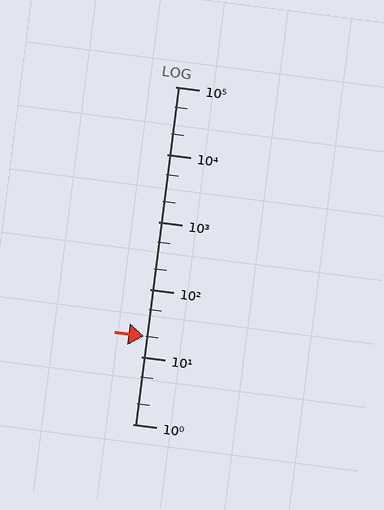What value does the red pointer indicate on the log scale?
The pointer indicates approximately 20.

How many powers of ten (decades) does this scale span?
The scale spans 5 decades, from 1 to 100000.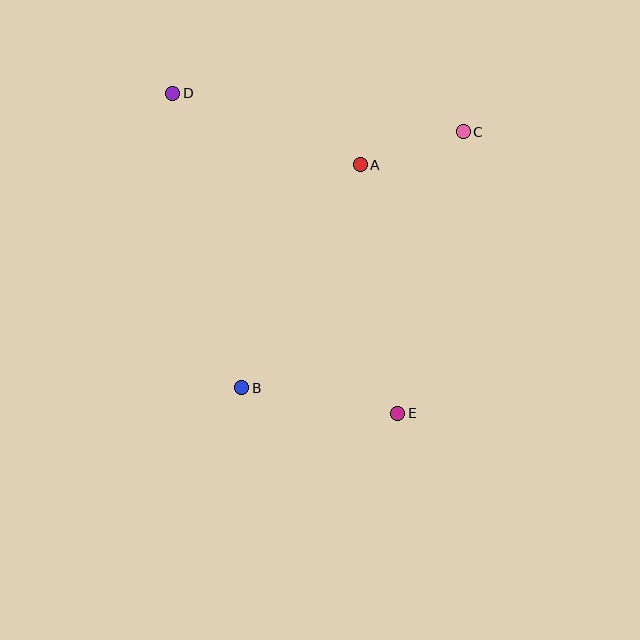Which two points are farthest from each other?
Points D and E are farthest from each other.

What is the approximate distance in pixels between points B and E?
The distance between B and E is approximately 158 pixels.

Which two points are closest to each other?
Points A and C are closest to each other.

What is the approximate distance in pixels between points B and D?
The distance between B and D is approximately 302 pixels.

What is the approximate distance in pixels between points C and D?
The distance between C and D is approximately 293 pixels.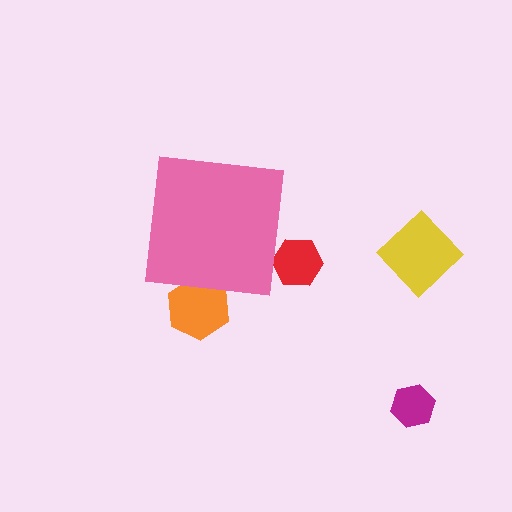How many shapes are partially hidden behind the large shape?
2 shapes are partially hidden.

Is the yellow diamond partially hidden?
No, the yellow diamond is fully visible.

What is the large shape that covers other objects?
A pink square.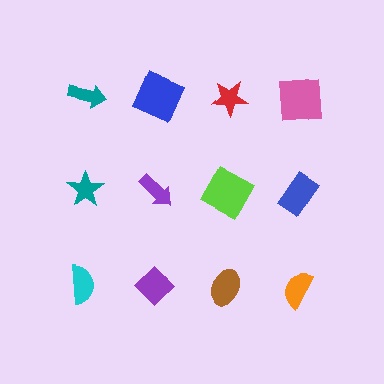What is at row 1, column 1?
A teal arrow.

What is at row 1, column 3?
A red star.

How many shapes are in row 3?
4 shapes.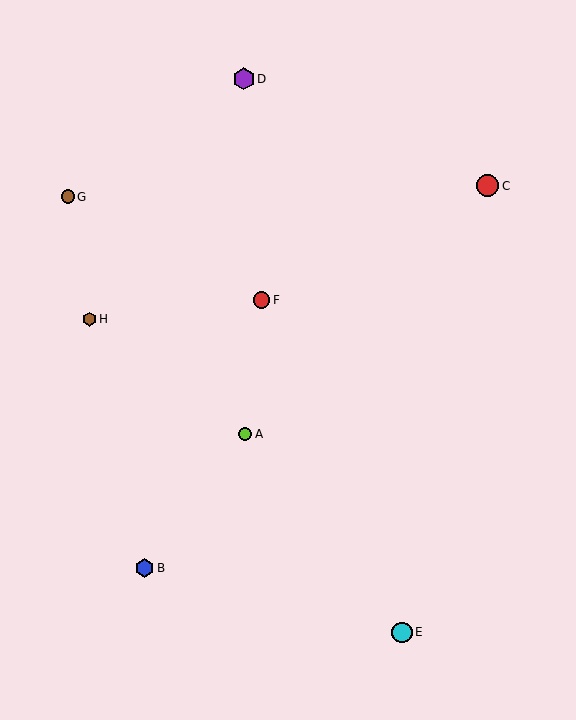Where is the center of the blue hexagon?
The center of the blue hexagon is at (145, 568).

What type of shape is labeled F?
Shape F is a red circle.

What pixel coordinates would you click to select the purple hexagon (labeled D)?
Click at (244, 79) to select the purple hexagon D.